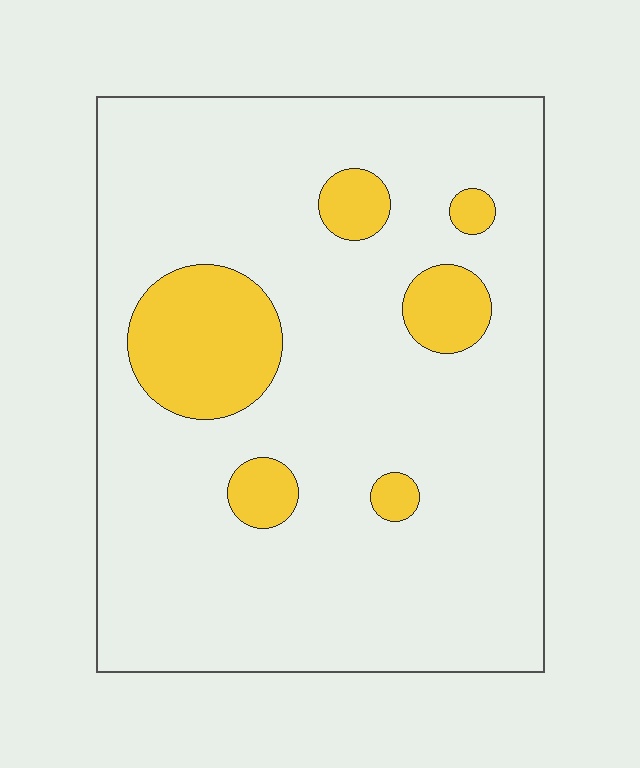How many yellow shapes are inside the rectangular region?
6.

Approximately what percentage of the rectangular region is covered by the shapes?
Approximately 15%.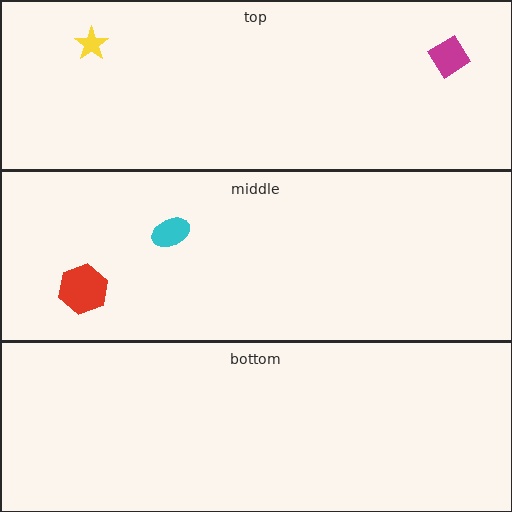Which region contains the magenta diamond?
The top region.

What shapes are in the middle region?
The red hexagon, the cyan ellipse.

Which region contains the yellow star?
The top region.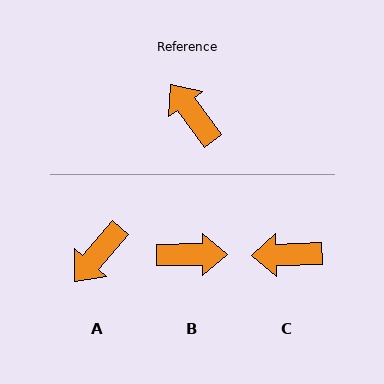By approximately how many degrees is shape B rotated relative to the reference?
Approximately 127 degrees clockwise.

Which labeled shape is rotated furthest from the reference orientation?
B, about 127 degrees away.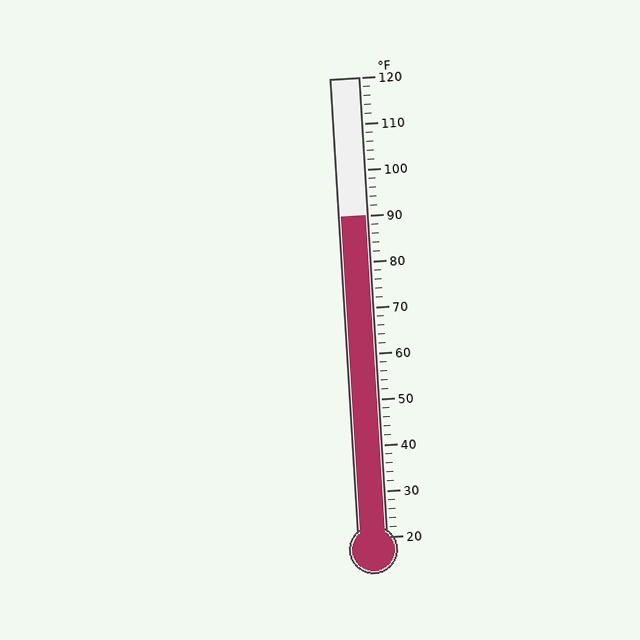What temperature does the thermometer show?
The thermometer shows approximately 90°F.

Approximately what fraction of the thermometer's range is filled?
The thermometer is filled to approximately 70% of its range.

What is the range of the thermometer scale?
The thermometer scale ranges from 20°F to 120°F.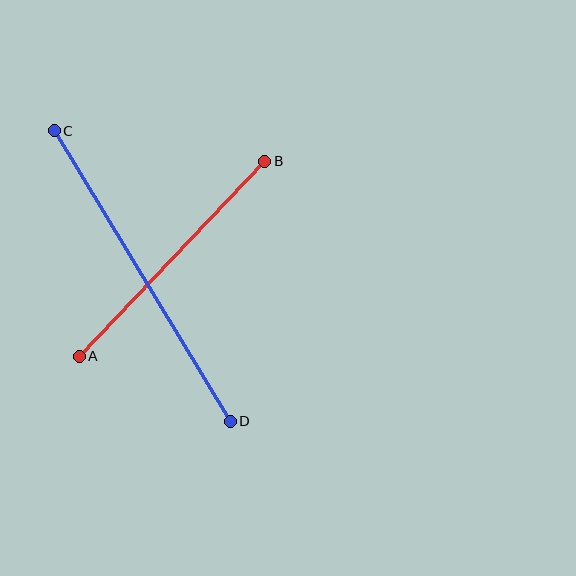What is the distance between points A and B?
The distance is approximately 269 pixels.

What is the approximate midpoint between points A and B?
The midpoint is at approximately (172, 259) pixels.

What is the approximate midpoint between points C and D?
The midpoint is at approximately (142, 276) pixels.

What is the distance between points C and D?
The distance is approximately 340 pixels.